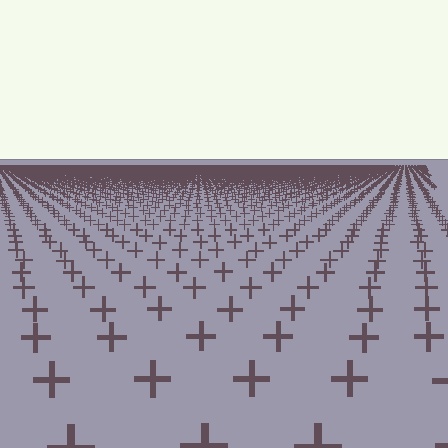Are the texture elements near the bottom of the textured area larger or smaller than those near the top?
Larger. Near the bottom, elements are closer to the viewer and appear at a bigger on-screen size.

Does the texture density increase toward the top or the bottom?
Density increases toward the top.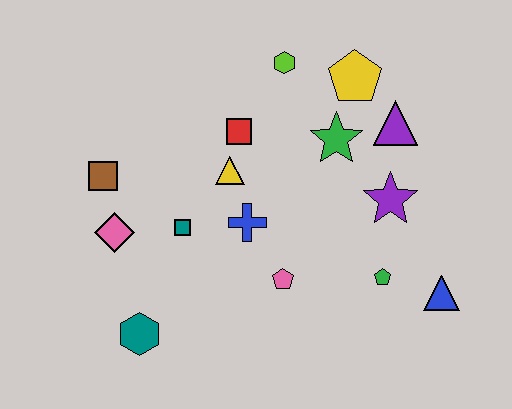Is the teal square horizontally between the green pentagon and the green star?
No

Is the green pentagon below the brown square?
Yes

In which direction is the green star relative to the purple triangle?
The green star is to the left of the purple triangle.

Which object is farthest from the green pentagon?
The brown square is farthest from the green pentagon.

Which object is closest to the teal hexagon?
The pink diamond is closest to the teal hexagon.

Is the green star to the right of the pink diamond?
Yes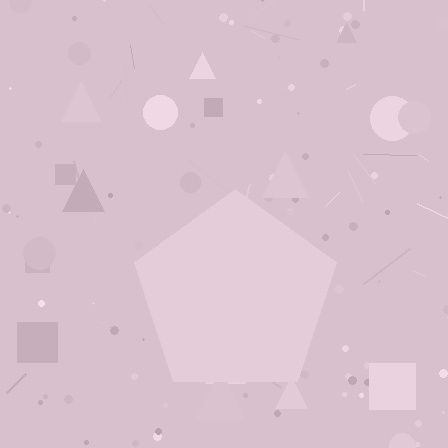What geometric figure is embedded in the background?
A pentagon is embedded in the background.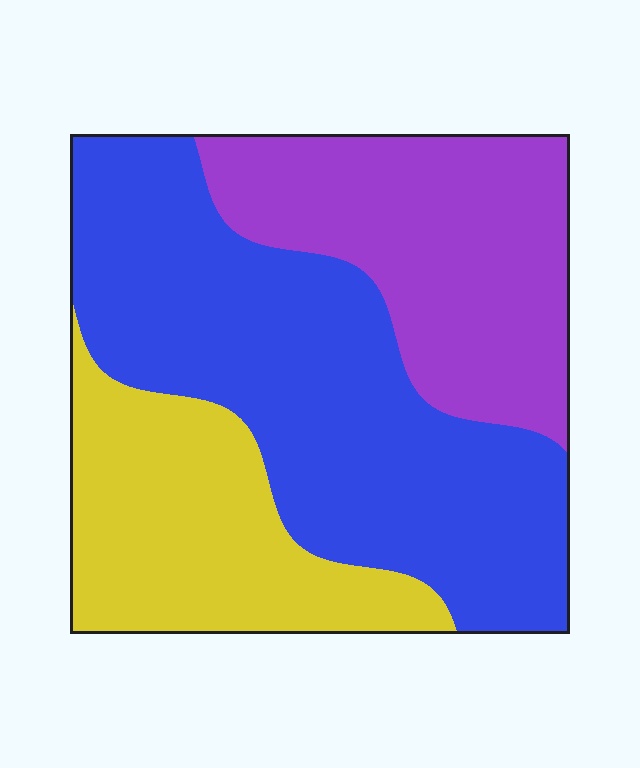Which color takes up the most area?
Blue, at roughly 45%.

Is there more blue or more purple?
Blue.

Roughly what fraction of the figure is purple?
Purple covers 29% of the figure.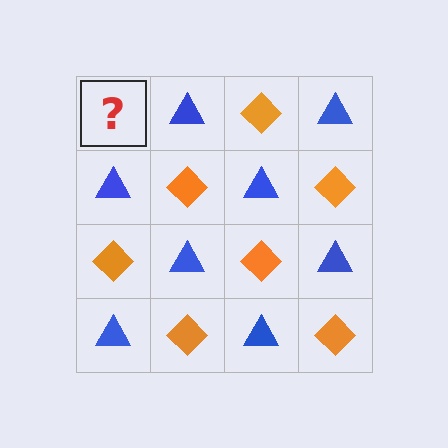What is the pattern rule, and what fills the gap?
The rule is that it alternates orange diamond and blue triangle in a checkerboard pattern. The gap should be filled with an orange diamond.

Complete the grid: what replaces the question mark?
The question mark should be replaced with an orange diamond.